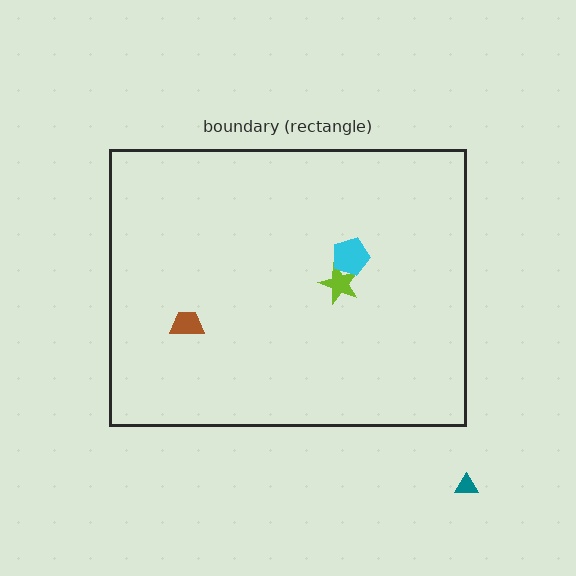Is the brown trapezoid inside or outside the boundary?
Inside.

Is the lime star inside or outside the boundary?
Inside.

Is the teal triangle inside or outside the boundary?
Outside.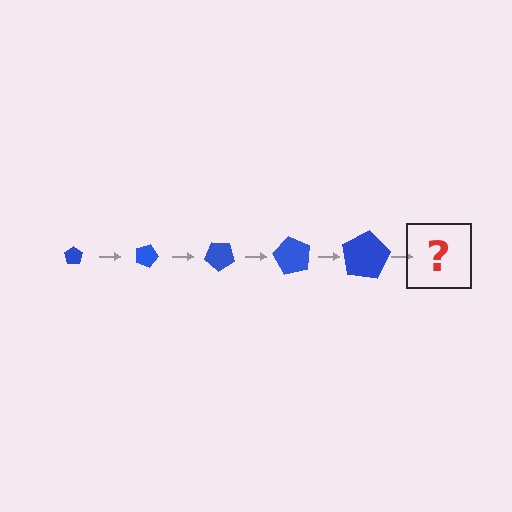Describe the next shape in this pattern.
It should be a pentagon, larger than the previous one and rotated 100 degrees from the start.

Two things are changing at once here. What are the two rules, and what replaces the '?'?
The two rules are that the pentagon grows larger each step and it rotates 20 degrees each step. The '?' should be a pentagon, larger than the previous one and rotated 100 degrees from the start.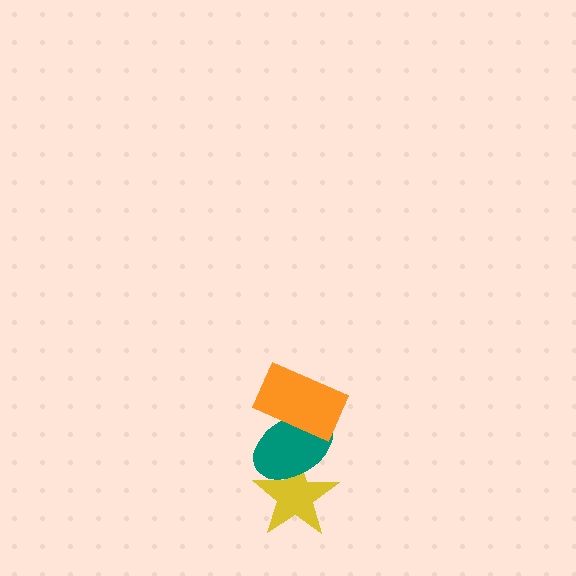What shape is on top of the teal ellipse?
The orange rectangle is on top of the teal ellipse.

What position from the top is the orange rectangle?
The orange rectangle is 1st from the top.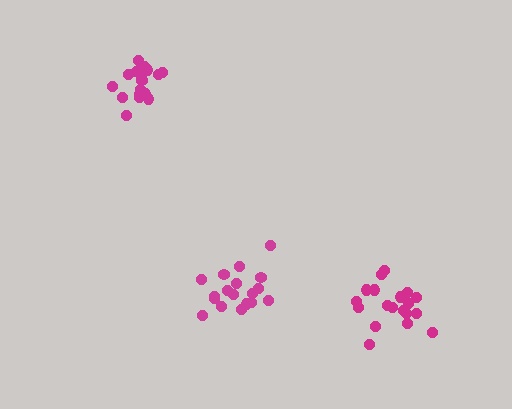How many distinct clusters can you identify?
There are 3 distinct clusters.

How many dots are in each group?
Group 1: 19 dots, Group 2: 18 dots, Group 3: 19 dots (56 total).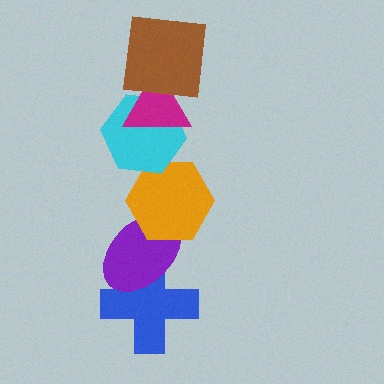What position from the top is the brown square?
The brown square is 1st from the top.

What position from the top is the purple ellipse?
The purple ellipse is 5th from the top.